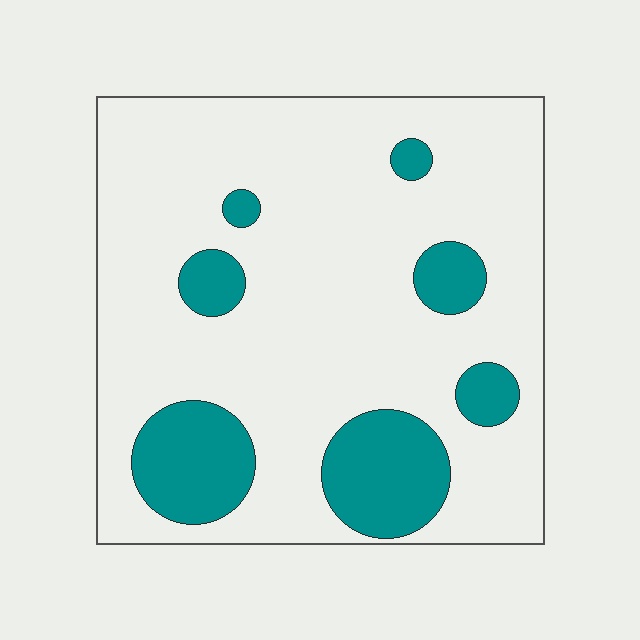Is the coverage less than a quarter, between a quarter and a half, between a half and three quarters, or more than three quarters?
Less than a quarter.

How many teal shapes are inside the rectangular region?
7.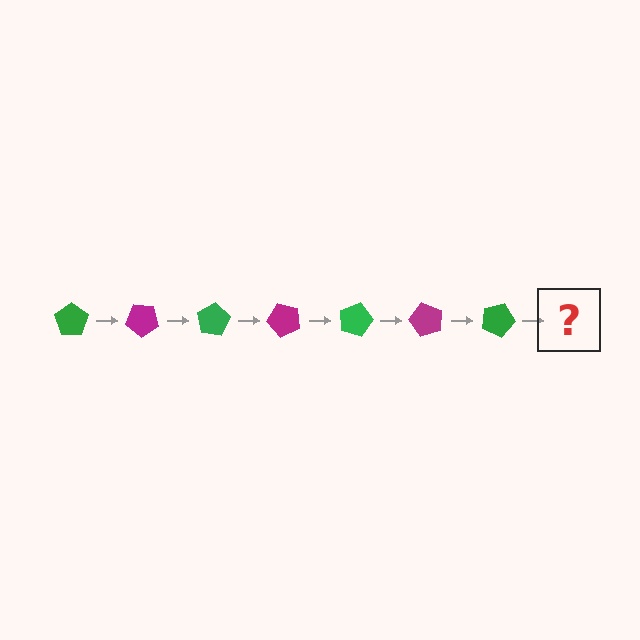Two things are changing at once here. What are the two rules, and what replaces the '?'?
The two rules are that it rotates 40 degrees each step and the color cycles through green and magenta. The '?' should be a magenta pentagon, rotated 280 degrees from the start.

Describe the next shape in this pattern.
It should be a magenta pentagon, rotated 280 degrees from the start.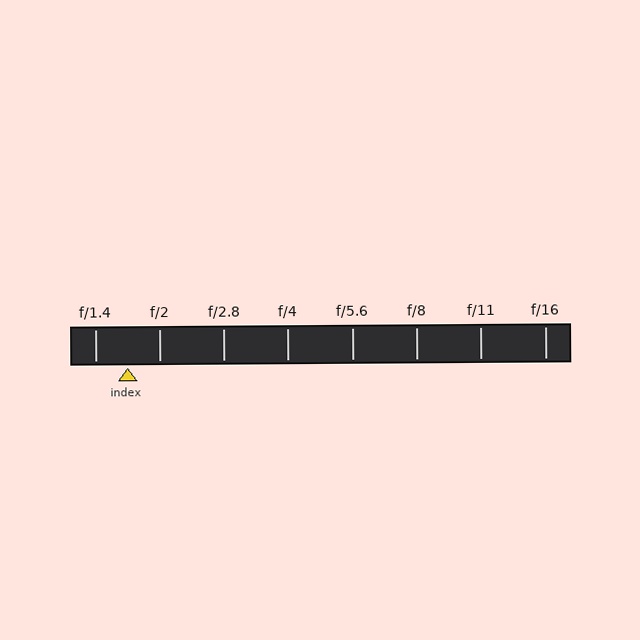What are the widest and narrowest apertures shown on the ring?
The widest aperture shown is f/1.4 and the narrowest is f/16.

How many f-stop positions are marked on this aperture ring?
There are 8 f-stop positions marked.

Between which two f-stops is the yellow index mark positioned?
The index mark is between f/1.4 and f/2.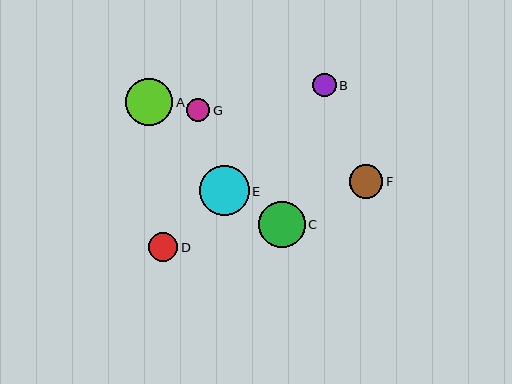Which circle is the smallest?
Circle G is the smallest with a size of approximately 23 pixels.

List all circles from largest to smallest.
From largest to smallest: E, A, C, F, D, B, G.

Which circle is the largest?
Circle E is the largest with a size of approximately 50 pixels.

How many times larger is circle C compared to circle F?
Circle C is approximately 1.4 times the size of circle F.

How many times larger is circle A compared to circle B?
Circle A is approximately 2.0 times the size of circle B.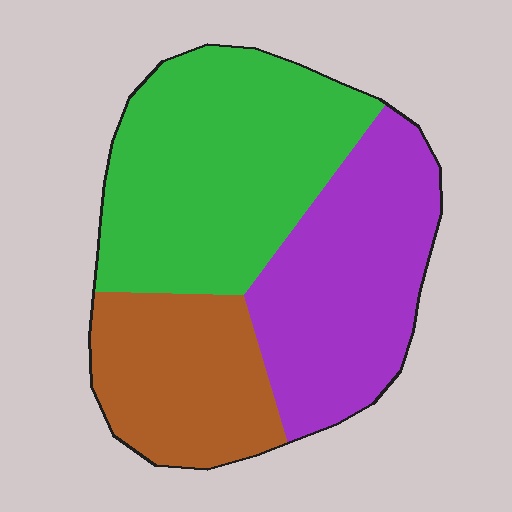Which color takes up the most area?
Green, at roughly 40%.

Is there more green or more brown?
Green.